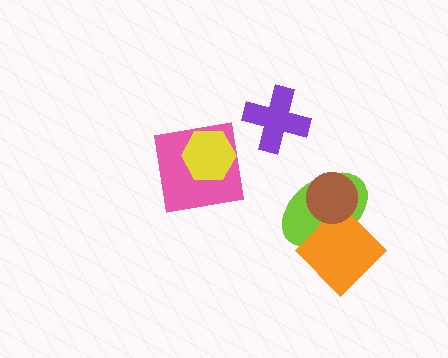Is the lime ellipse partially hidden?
Yes, it is partially covered by another shape.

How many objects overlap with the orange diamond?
2 objects overlap with the orange diamond.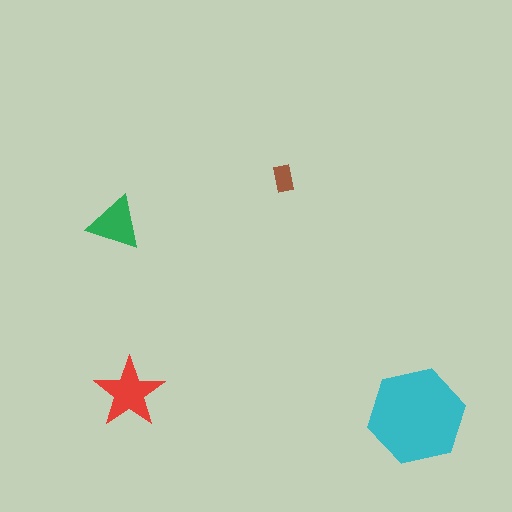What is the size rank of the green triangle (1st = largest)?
3rd.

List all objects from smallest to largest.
The brown rectangle, the green triangle, the red star, the cyan hexagon.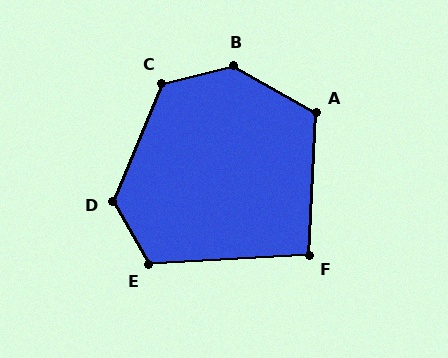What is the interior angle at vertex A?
Approximately 117 degrees (obtuse).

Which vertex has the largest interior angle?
B, at approximately 136 degrees.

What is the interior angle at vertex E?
Approximately 117 degrees (obtuse).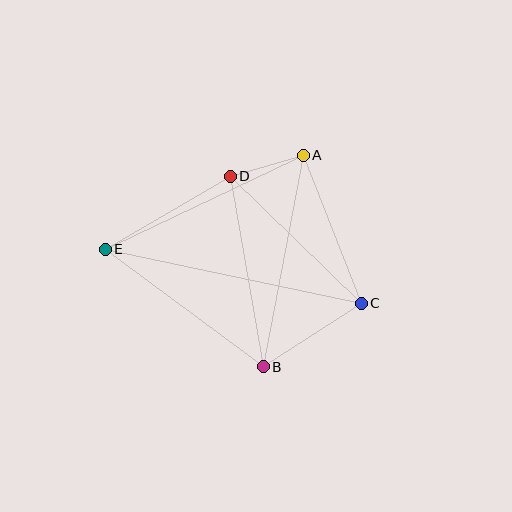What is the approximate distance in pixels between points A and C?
The distance between A and C is approximately 159 pixels.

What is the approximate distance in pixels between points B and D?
The distance between B and D is approximately 193 pixels.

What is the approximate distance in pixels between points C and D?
The distance between C and D is approximately 182 pixels.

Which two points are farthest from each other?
Points C and E are farthest from each other.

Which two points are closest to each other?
Points A and D are closest to each other.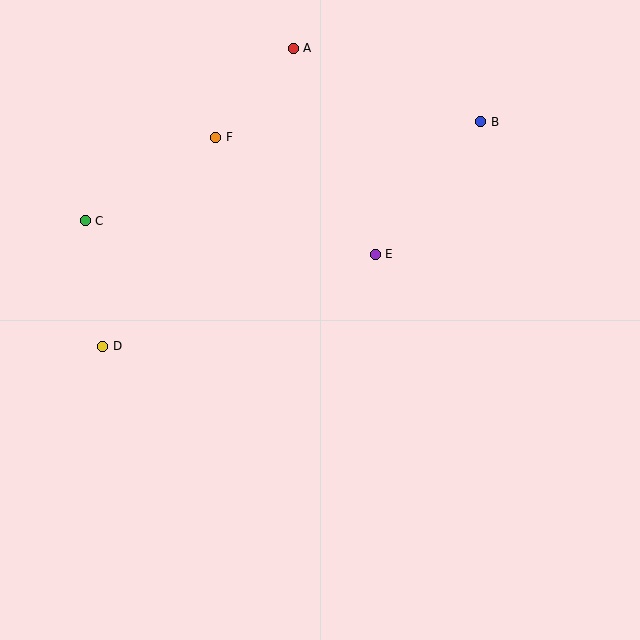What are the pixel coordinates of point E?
Point E is at (375, 254).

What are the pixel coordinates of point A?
Point A is at (293, 48).